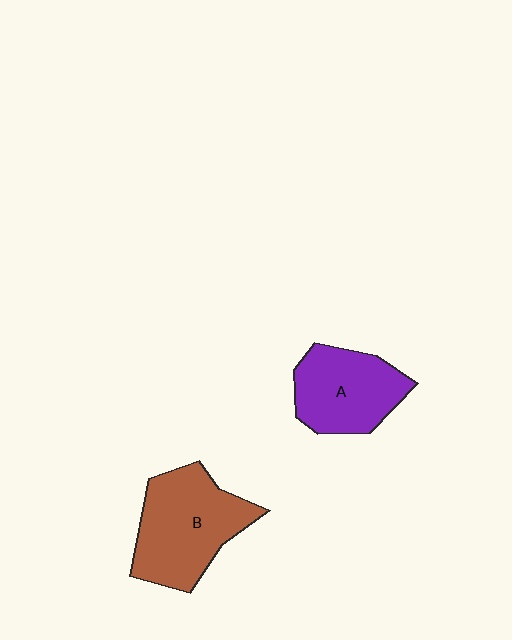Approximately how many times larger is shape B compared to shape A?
Approximately 1.3 times.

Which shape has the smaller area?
Shape A (purple).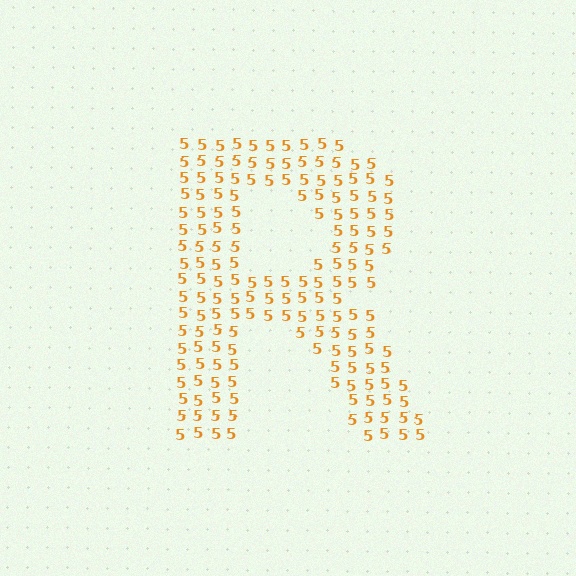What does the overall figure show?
The overall figure shows the letter R.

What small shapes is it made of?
It is made of small digit 5's.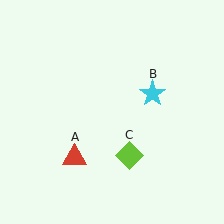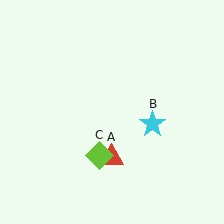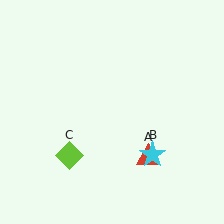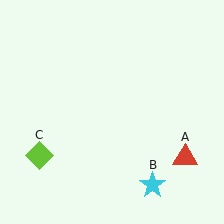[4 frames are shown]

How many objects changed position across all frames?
3 objects changed position: red triangle (object A), cyan star (object B), lime diamond (object C).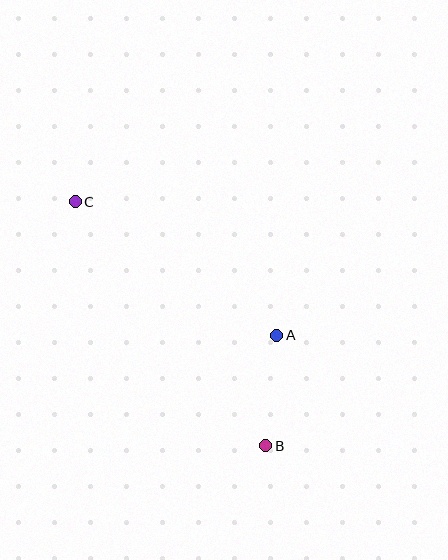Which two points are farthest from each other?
Points B and C are farthest from each other.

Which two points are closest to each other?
Points A and B are closest to each other.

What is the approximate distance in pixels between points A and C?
The distance between A and C is approximately 242 pixels.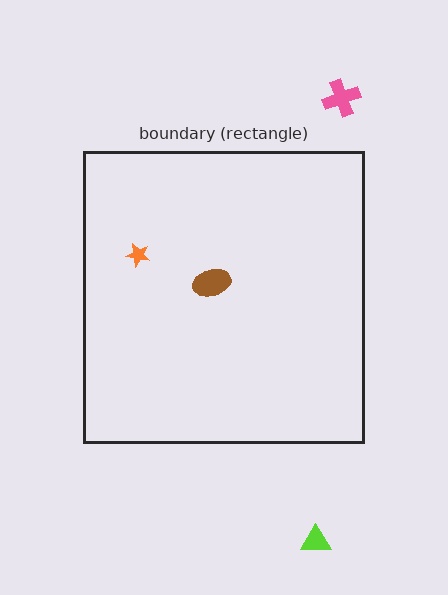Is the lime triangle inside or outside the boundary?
Outside.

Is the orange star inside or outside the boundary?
Inside.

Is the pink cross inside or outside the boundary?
Outside.